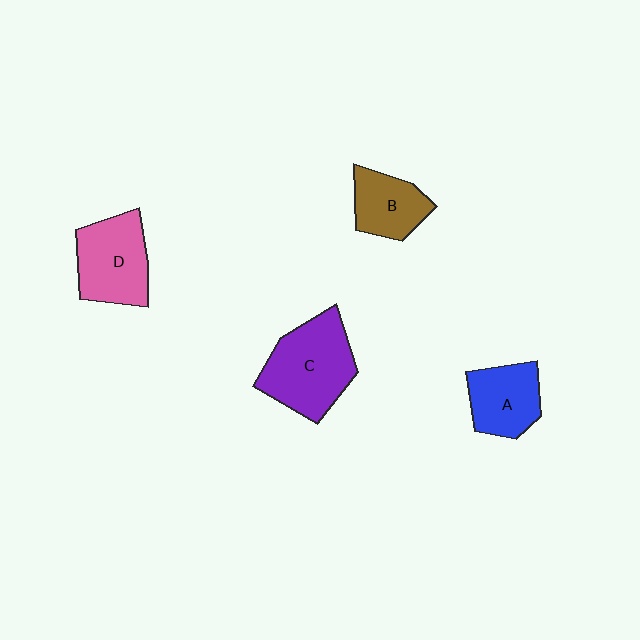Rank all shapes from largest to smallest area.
From largest to smallest: C (purple), D (pink), A (blue), B (brown).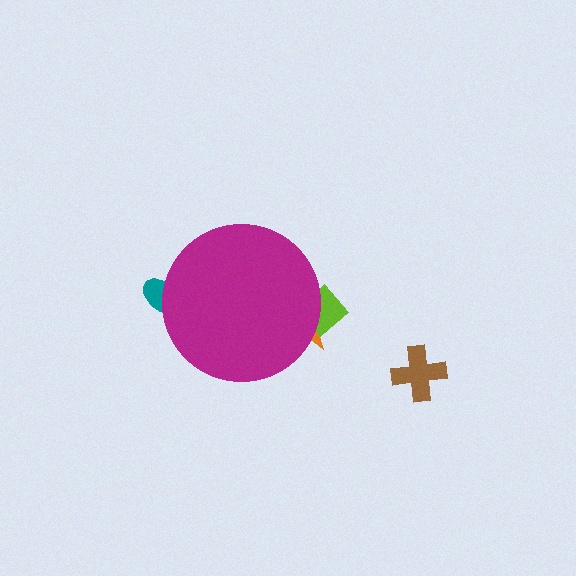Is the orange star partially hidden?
Yes, the orange star is partially hidden behind the magenta circle.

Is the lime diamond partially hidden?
Yes, the lime diamond is partially hidden behind the magenta circle.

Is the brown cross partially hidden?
No, the brown cross is fully visible.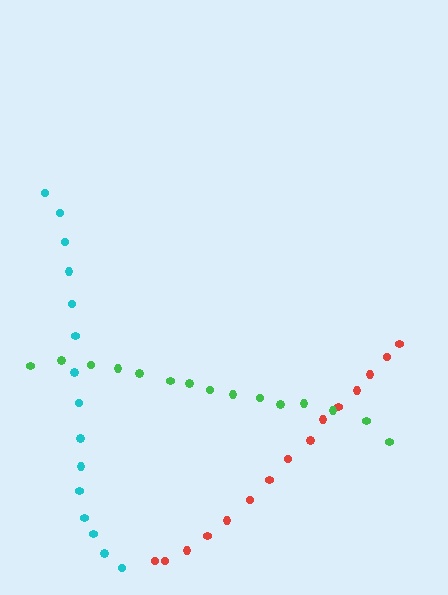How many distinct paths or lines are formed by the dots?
There are 3 distinct paths.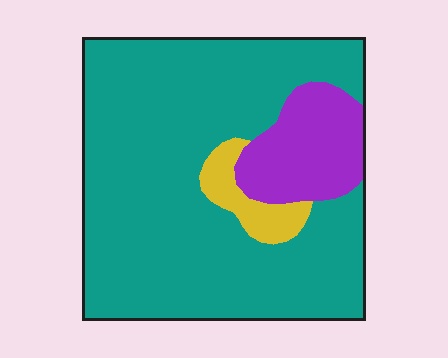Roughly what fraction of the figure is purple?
Purple covers about 15% of the figure.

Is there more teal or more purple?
Teal.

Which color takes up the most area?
Teal, at roughly 80%.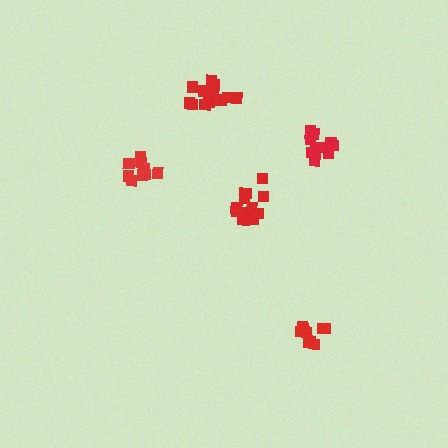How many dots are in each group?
Group 1: 10 dots, Group 2: 14 dots, Group 3: 11 dots, Group 4: 12 dots, Group 5: 15 dots (62 total).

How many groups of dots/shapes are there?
There are 5 groups.